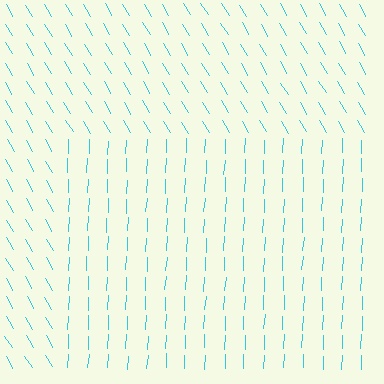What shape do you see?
I see a rectangle.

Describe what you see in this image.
The image is filled with small cyan line segments. A rectangle region in the image has lines oriented differently from the surrounding lines, creating a visible texture boundary.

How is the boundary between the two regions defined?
The boundary is defined purely by a change in line orientation (approximately 33 degrees difference). All lines are the same color and thickness.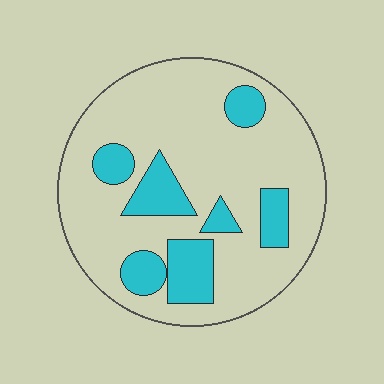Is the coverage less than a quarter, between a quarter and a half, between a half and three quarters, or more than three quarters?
Less than a quarter.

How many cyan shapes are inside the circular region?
7.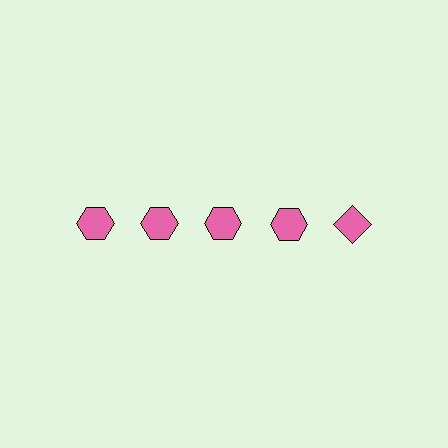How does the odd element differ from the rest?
It has a different shape: diamond instead of hexagon.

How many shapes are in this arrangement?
There are 5 shapes arranged in a grid pattern.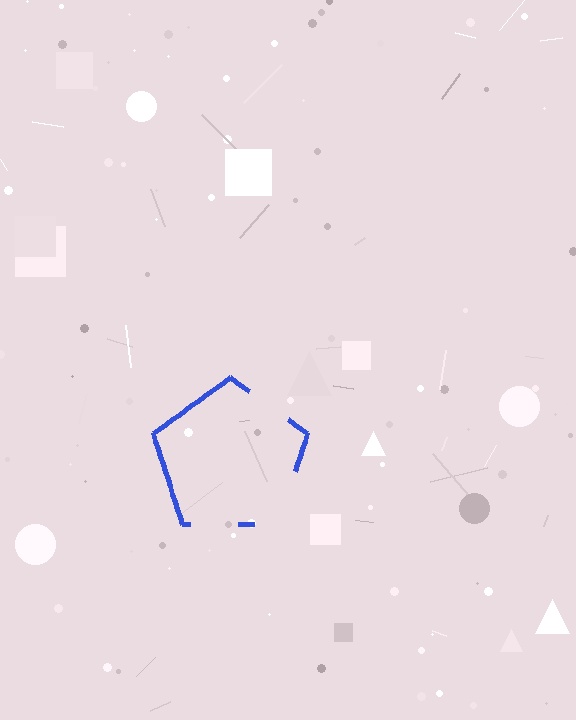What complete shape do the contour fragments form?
The contour fragments form a pentagon.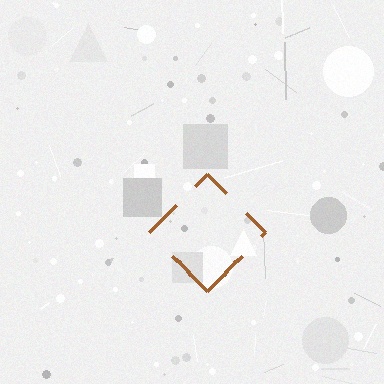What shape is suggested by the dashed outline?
The dashed outline suggests a diamond.